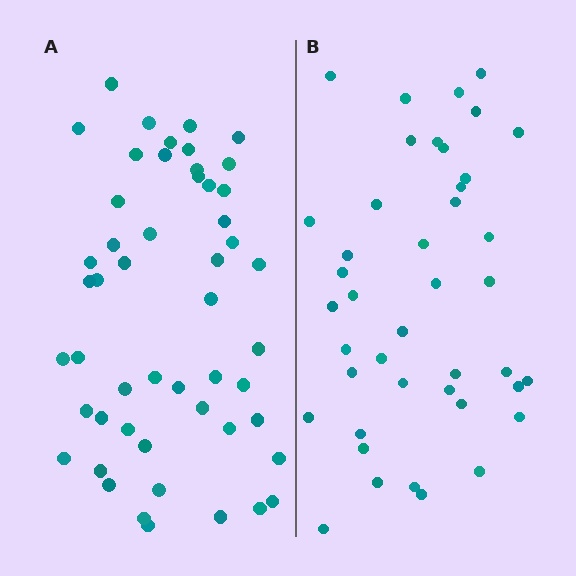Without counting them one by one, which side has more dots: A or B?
Region A (the left region) has more dots.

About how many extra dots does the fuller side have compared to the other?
Region A has roughly 8 or so more dots than region B.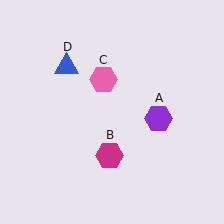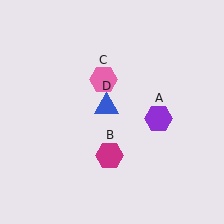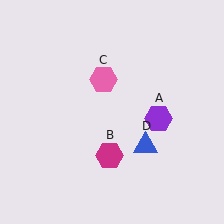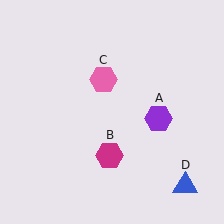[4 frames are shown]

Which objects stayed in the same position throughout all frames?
Purple hexagon (object A) and magenta hexagon (object B) and pink hexagon (object C) remained stationary.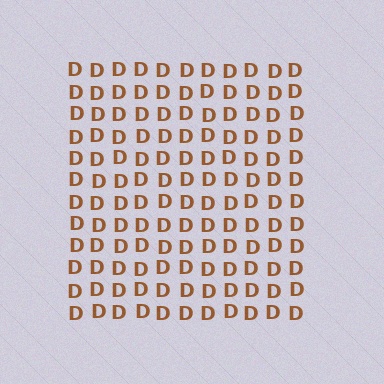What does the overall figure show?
The overall figure shows a square.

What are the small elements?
The small elements are letter D's.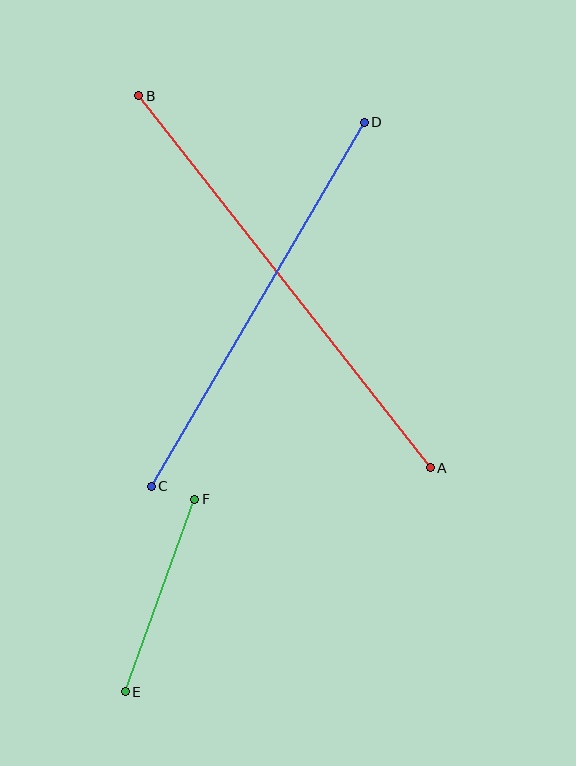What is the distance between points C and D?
The distance is approximately 422 pixels.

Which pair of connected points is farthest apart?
Points A and B are farthest apart.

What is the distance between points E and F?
The distance is approximately 204 pixels.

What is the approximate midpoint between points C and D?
The midpoint is at approximately (258, 304) pixels.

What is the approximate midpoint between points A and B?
The midpoint is at approximately (285, 282) pixels.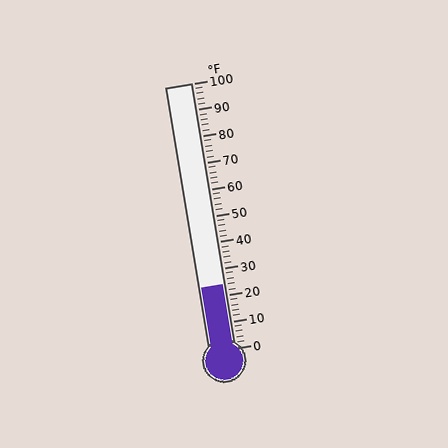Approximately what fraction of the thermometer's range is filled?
The thermometer is filled to approximately 25% of its range.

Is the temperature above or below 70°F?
The temperature is below 70°F.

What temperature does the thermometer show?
The thermometer shows approximately 24°F.